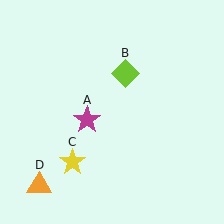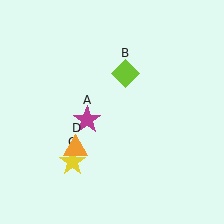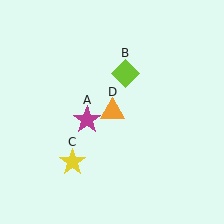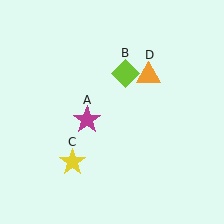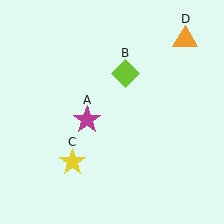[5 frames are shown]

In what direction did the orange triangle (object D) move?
The orange triangle (object D) moved up and to the right.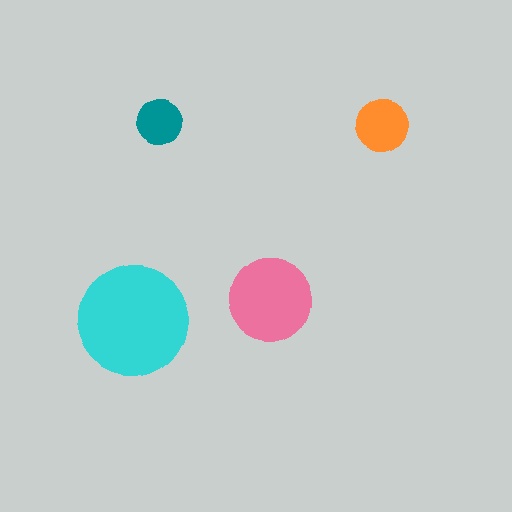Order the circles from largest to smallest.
the cyan one, the pink one, the orange one, the teal one.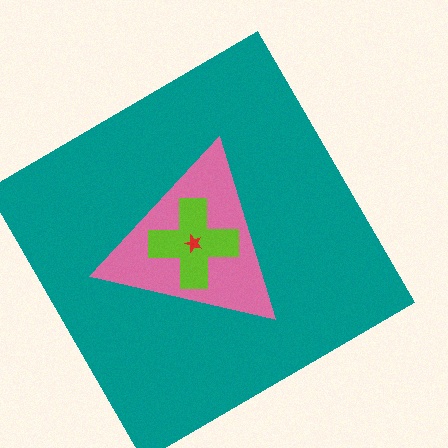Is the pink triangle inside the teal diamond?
Yes.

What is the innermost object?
The red star.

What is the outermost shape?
The teal diamond.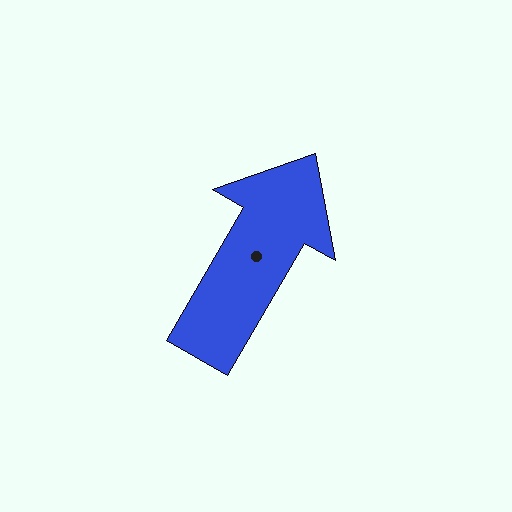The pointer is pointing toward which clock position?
Roughly 1 o'clock.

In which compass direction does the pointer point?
Northeast.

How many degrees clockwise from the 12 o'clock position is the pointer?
Approximately 30 degrees.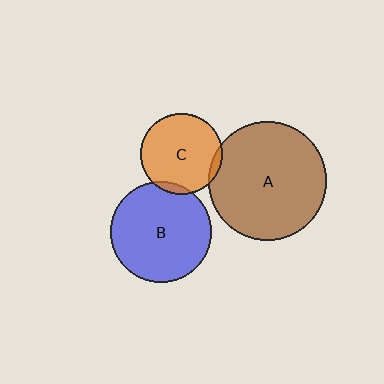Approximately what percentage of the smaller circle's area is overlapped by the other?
Approximately 5%.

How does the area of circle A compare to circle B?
Approximately 1.4 times.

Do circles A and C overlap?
Yes.